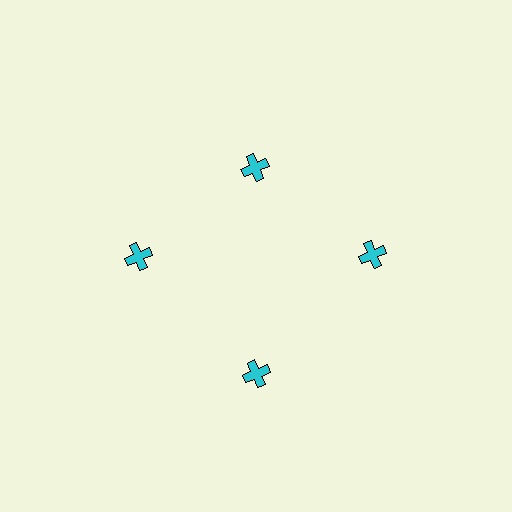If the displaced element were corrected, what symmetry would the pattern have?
It would have 4-fold rotational symmetry — the pattern would map onto itself every 90 degrees.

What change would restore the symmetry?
The symmetry would be restored by moving it outward, back onto the ring so that all 4 crosses sit at equal angles and equal distance from the center.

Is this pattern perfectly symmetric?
No. The 4 cyan crosses are arranged in a ring, but one element near the 12 o'clock position is pulled inward toward the center, breaking the 4-fold rotational symmetry.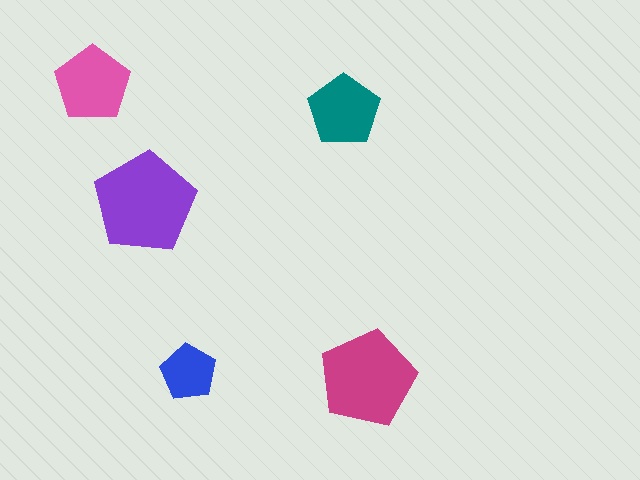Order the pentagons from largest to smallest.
the purple one, the magenta one, the pink one, the teal one, the blue one.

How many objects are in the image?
There are 5 objects in the image.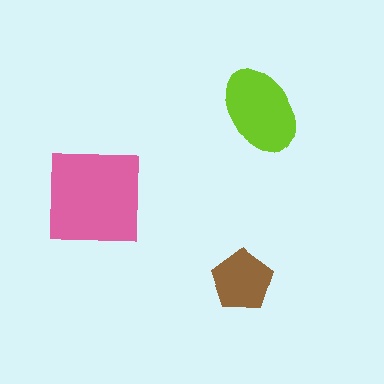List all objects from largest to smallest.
The pink square, the lime ellipse, the brown pentagon.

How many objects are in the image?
There are 3 objects in the image.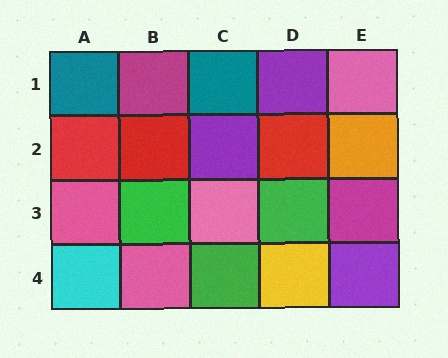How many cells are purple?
3 cells are purple.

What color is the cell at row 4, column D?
Yellow.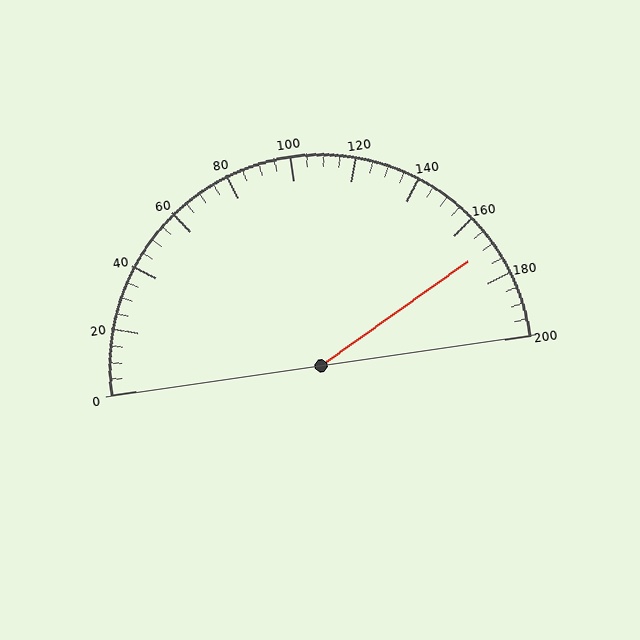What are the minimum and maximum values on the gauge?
The gauge ranges from 0 to 200.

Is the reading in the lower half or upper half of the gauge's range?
The reading is in the upper half of the range (0 to 200).